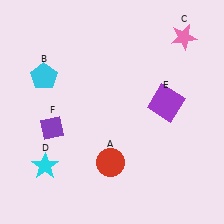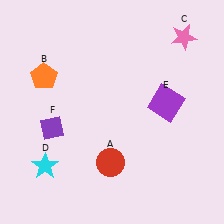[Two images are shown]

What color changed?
The pentagon (B) changed from cyan in Image 1 to orange in Image 2.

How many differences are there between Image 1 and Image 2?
There is 1 difference between the two images.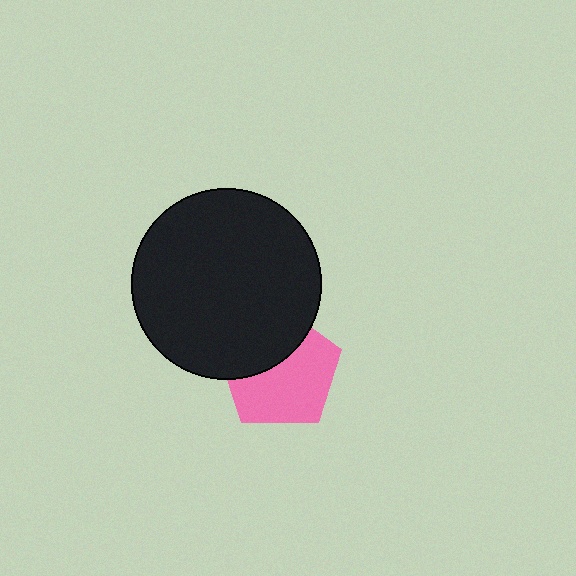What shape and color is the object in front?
The object in front is a black circle.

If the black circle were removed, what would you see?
You would see the complete pink pentagon.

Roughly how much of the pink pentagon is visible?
About half of it is visible (roughly 62%).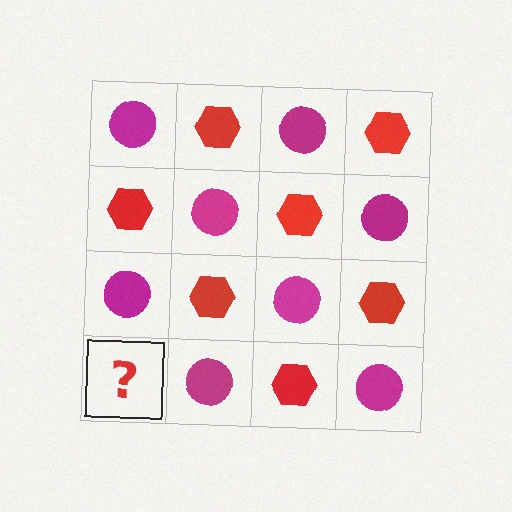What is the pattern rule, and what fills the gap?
The rule is that it alternates magenta circle and red hexagon in a checkerboard pattern. The gap should be filled with a red hexagon.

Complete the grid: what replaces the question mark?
The question mark should be replaced with a red hexagon.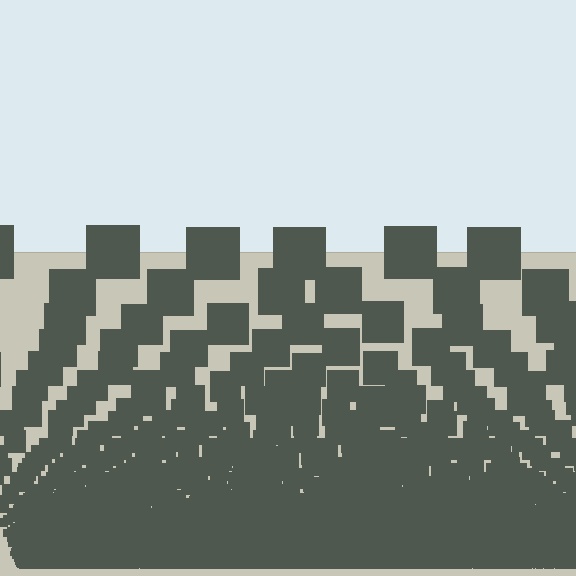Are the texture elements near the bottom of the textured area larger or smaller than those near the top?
Smaller. The gradient is inverted — elements near the bottom are smaller and denser.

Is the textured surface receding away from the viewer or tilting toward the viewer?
The surface appears to tilt toward the viewer. Texture elements get larger and sparser toward the top.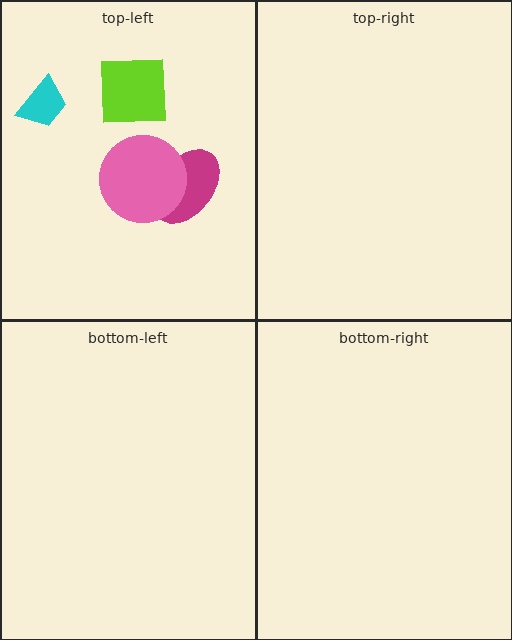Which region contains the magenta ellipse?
The top-left region.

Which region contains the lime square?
The top-left region.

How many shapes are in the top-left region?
4.